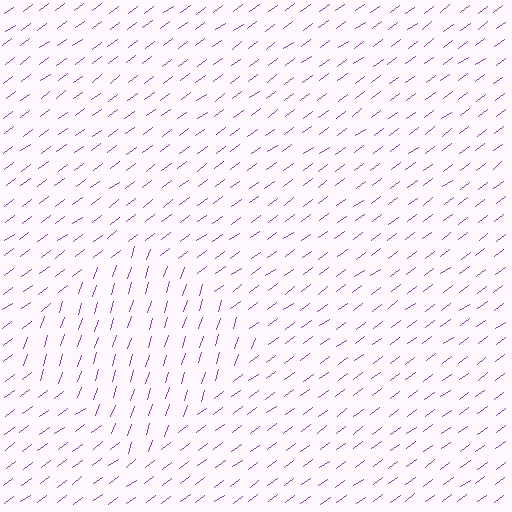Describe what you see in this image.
The image is filled with small purple line segments. A diamond region in the image has lines oriented differently from the surrounding lines, creating a visible texture boundary.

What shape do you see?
I see a diamond.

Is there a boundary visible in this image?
Yes, there is a texture boundary formed by a change in line orientation.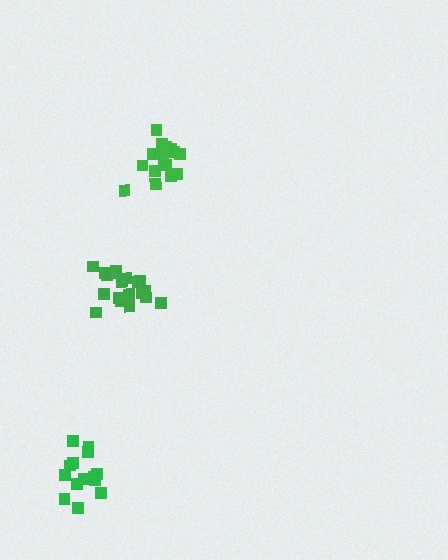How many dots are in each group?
Group 1: 19 dots, Group 2: 17 dots, Group 3: 14 dots (50 total).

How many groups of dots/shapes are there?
There are 3 groups.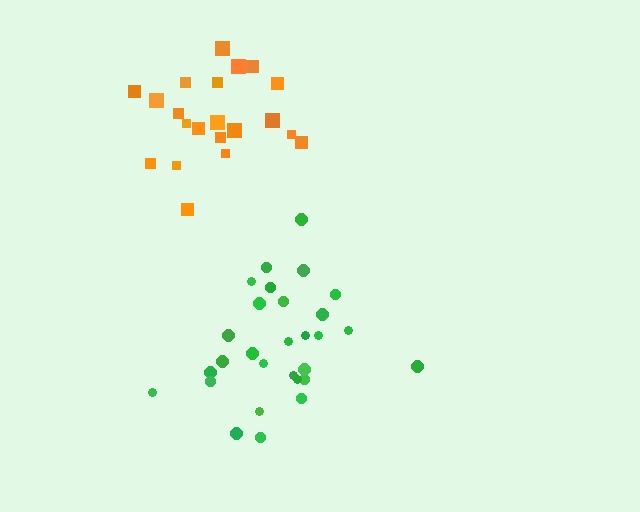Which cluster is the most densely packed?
Orange.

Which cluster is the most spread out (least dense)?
Green.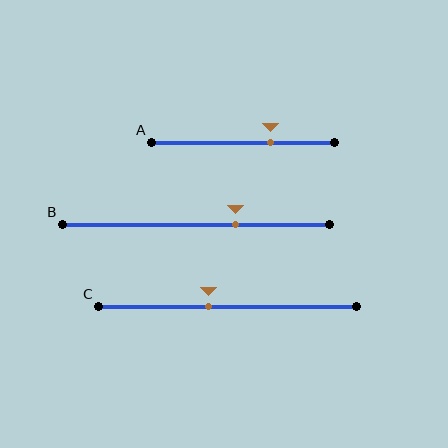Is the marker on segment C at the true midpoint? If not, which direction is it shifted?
No, the marker on segment C is shifted to the left by about 7% of the segment length.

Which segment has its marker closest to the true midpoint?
Segment C has its marker closest to the true midpoint.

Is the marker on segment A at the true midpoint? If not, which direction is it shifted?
No, the marker on segment A is shifted to the right by about 15% of the segment length.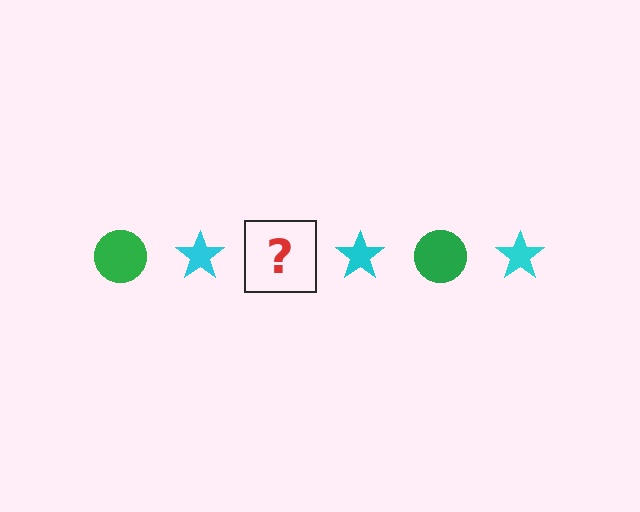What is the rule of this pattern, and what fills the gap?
The rule is that the pattern alternates between green circle and cyan star. The gap should be filled with a green circle.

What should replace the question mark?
The question mark should be replaced with a green circle.